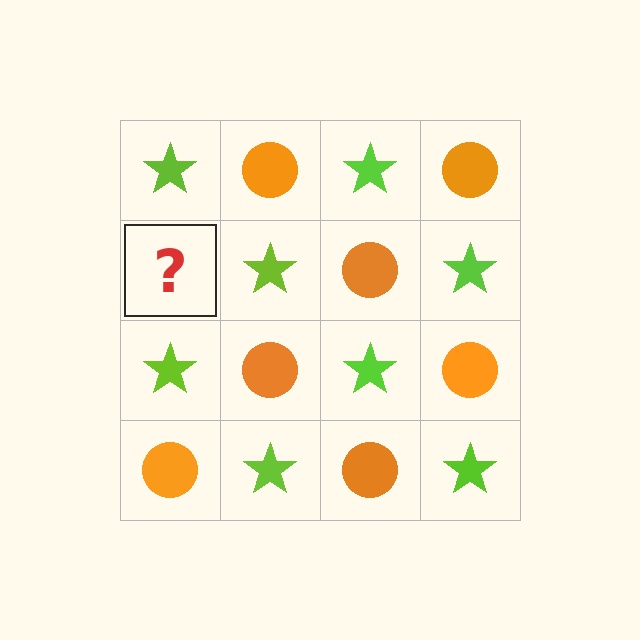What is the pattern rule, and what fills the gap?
The rule is that it alternates lime star and orange circle in a checkerboard pattern. The gap should be filled with an orange circle.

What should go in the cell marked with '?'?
The missing cell should contain an orange circle.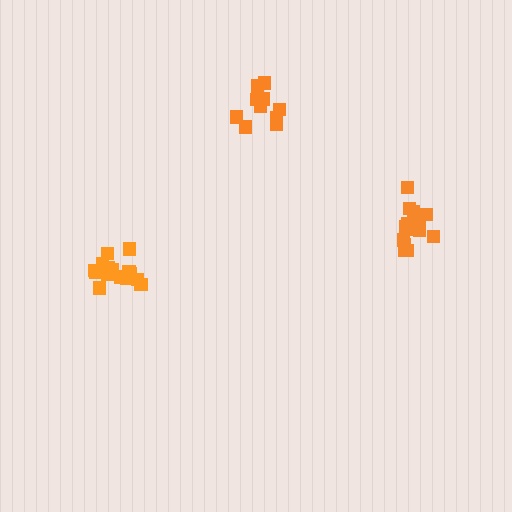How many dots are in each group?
Group 1: 16 dots, Group 2: 10 dots, Group 3: 15 dots (41 total).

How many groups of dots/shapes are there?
There are 3 groups.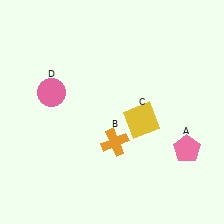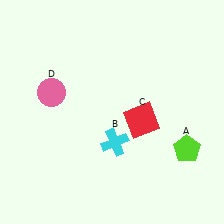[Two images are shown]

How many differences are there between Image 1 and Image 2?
There are 3 differences between the two images.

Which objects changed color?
A changed from pink to lime. B changed from orange to cyan. C changed from yellow to red.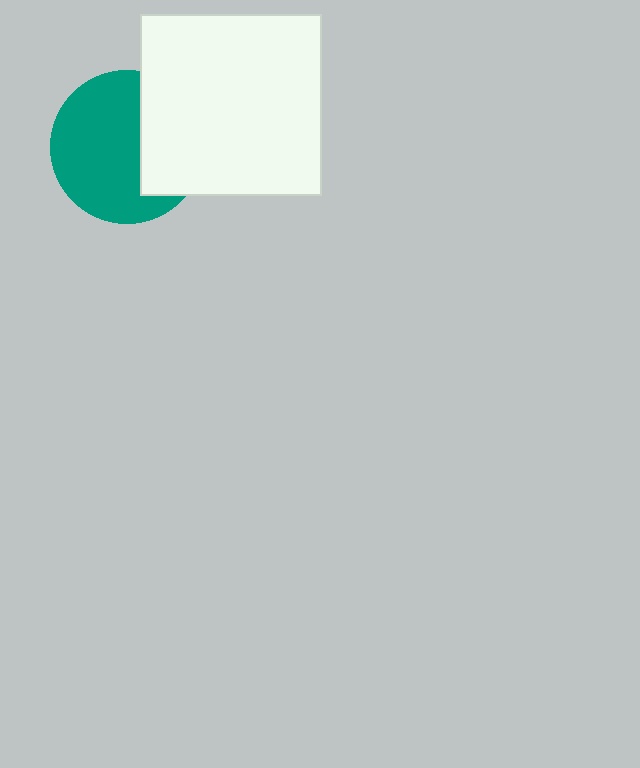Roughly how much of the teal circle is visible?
About half of it is visible (roughly 65%).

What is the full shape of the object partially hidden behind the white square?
The partially hidden object is a teal circle.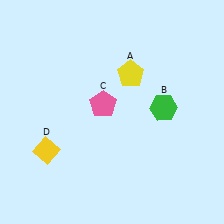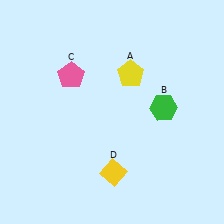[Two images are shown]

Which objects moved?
The objects that moved are: the pink pentagon (C), the yellow diamond (D).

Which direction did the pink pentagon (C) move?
The pink pentagon (C) moved left.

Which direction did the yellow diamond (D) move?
The yellow diamond (D) moved right.